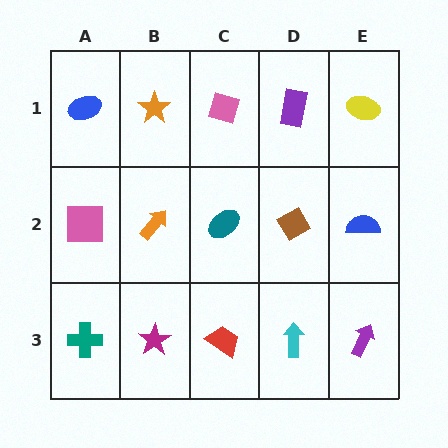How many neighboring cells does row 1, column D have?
3.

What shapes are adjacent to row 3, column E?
A blue semicircle (row 2, column E), a cyan arrow (row 3, column D).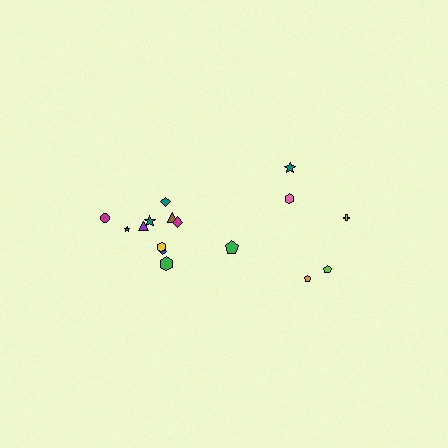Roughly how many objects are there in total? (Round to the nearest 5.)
Roughly 15 objects in total.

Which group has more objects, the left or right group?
The left group.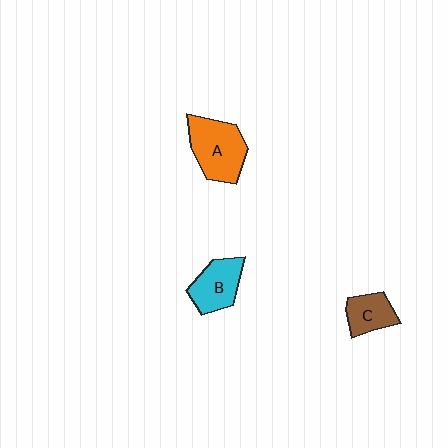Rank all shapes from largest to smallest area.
From largest to smallest: A (orange), B (cyan), C (brown).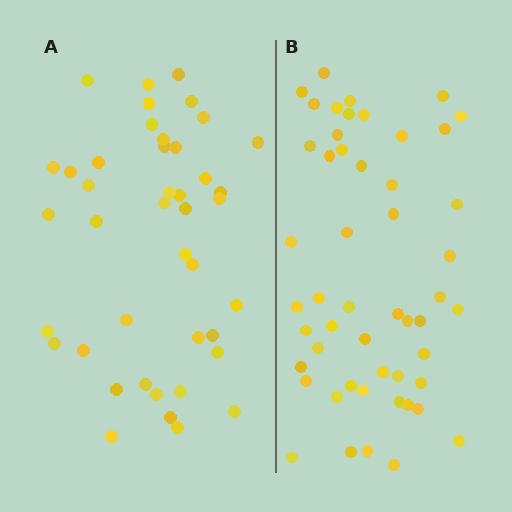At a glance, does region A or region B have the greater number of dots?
Region B (the right region) has more dots.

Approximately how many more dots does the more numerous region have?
Region B has roughly 8 or so more dots than region A.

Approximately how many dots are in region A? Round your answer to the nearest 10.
About 40 dots. (The exact count is 42, which rounds to 40.)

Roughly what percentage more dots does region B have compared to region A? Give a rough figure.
About 20% more.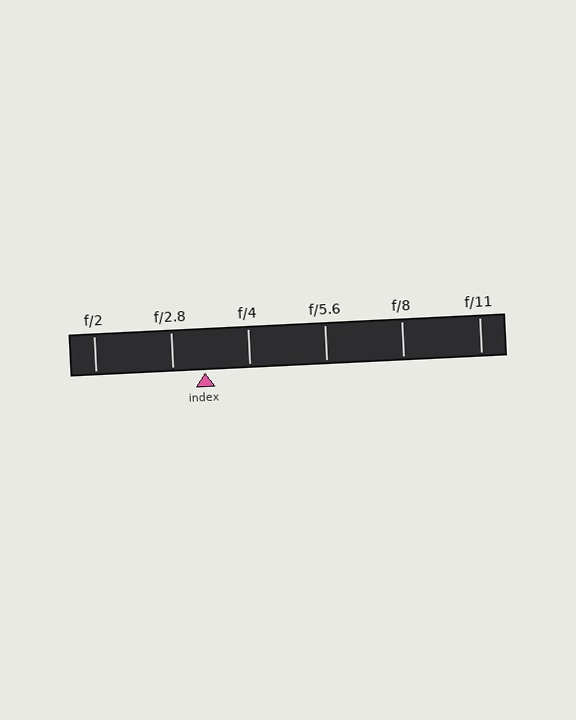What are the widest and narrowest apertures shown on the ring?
The widest aperture shown is f/2 and the narrowest is f/11.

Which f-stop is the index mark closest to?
The index mark is closest to f/2.8.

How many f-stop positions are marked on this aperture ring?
There are 6 f-stop positions marked.